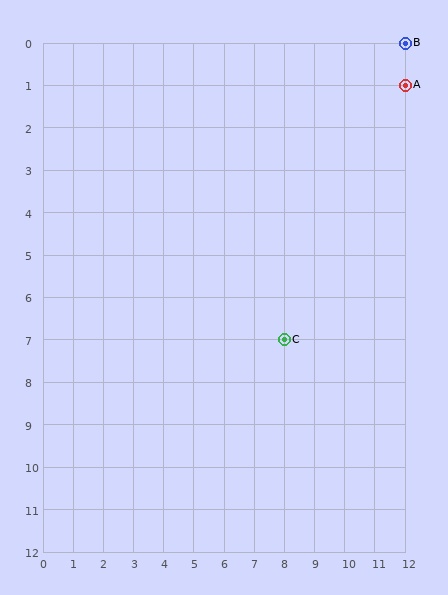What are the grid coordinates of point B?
Point B is at grid coordinates (12, 0).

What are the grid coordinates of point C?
Point C is at grid coordinates (8, 7).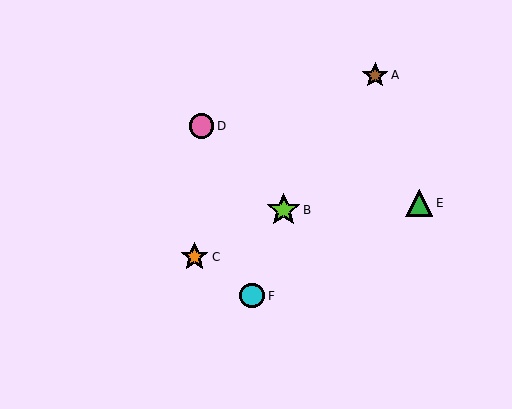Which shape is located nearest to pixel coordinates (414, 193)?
The green triangle (labeled E) at (419, 203) is nearest to that location.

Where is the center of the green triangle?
The center of the green triangle is at (419, 203).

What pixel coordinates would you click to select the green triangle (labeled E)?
Click at (419, 203) to select the green triangle E.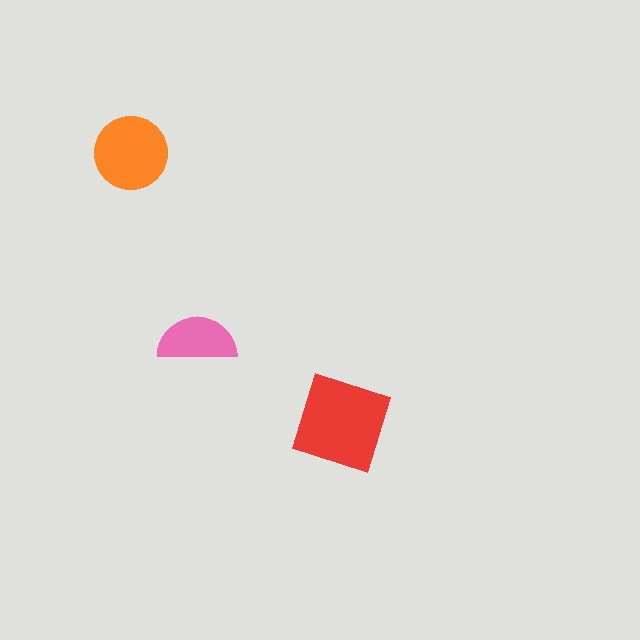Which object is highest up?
The orange circle is topmost.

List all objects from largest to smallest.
The red square, the orange circle, the pink semicircle.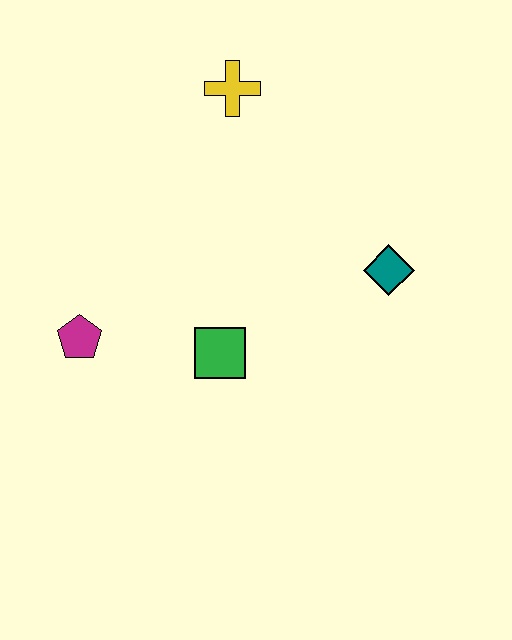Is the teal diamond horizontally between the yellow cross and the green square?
No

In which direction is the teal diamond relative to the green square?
The teal diamond is to the right of the green square.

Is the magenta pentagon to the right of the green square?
No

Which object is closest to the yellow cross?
The teal diamond is closest to the yellow cross.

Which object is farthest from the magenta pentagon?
The teal diamond is farthest from the magenta pentagon.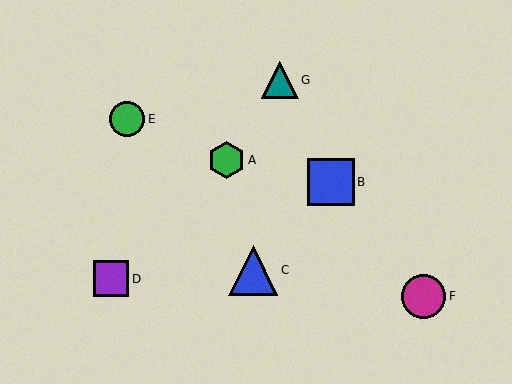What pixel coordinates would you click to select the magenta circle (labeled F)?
Click at (424, 296) to select the magenta circle F.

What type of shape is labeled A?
Shape A is a green hexagon.